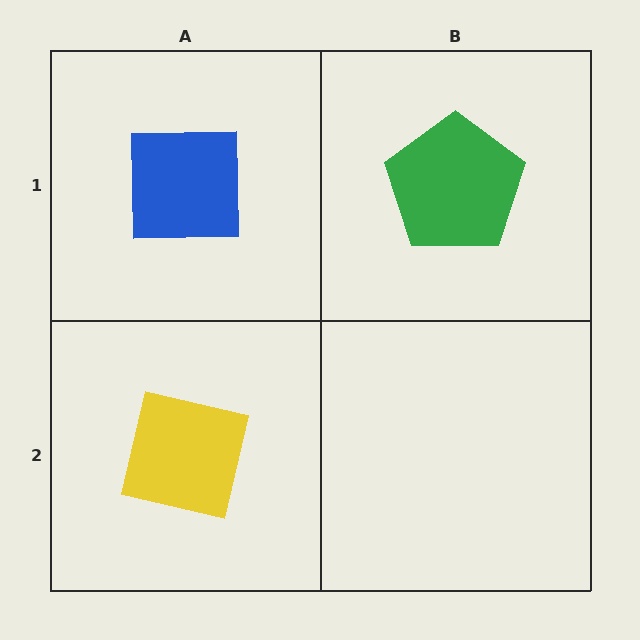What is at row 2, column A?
A yellow square.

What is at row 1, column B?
A green pentagon.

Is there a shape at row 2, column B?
No, that cell is empty.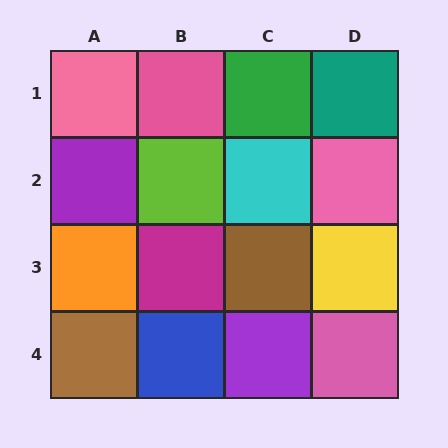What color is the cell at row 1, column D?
Teal.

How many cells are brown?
2 cells are brown.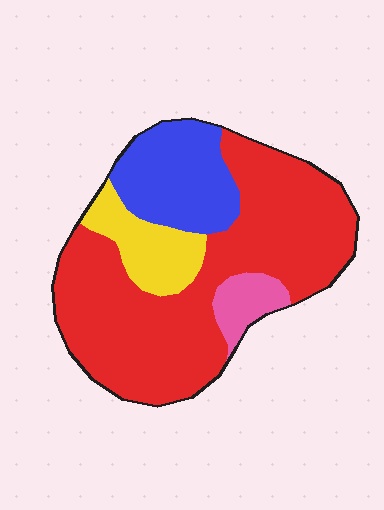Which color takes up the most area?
Red, at roughly 65%.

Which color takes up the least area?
Pink, at roughly 5%.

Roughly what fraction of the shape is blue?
Blue takes up about one fifth (1/5) of the shape.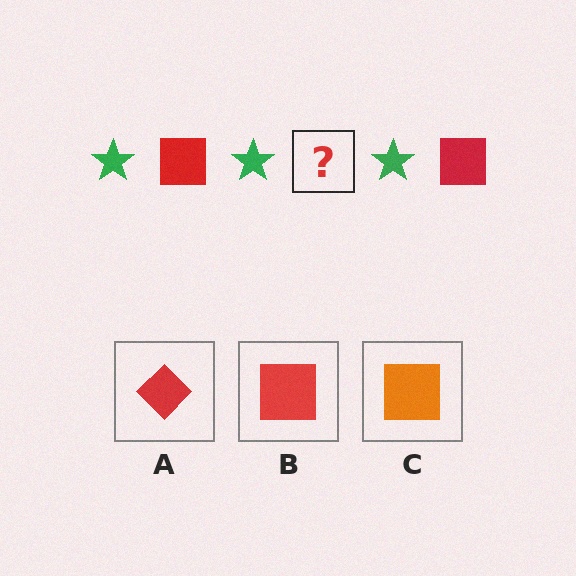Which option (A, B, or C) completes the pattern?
B.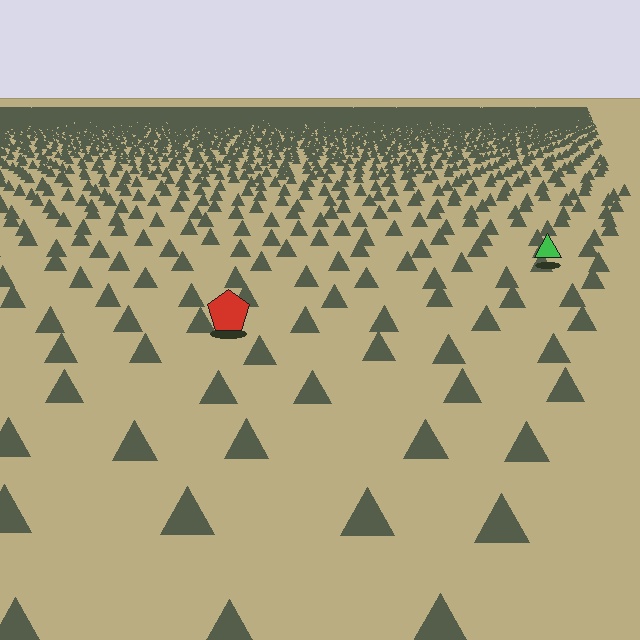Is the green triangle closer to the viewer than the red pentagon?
No. The red pentagon is closer — you can tell from the texture gradient: the ground texture is coarser near it.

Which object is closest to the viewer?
The red pentagon is closest. The texture marks near it are larger and more spread out.